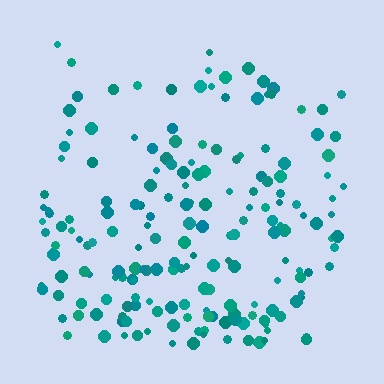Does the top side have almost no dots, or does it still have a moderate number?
Still a moderate number, just noticeably fewer than the bottom.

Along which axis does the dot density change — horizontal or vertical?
Vertical.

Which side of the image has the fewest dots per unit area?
The top.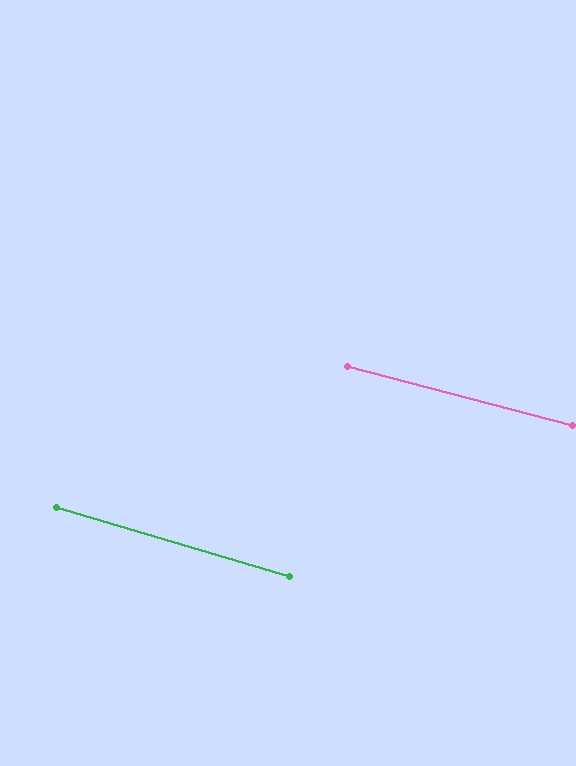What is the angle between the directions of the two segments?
Approximately 2 degrees.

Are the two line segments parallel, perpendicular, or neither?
Parallel — their directions differ by only 1.7°.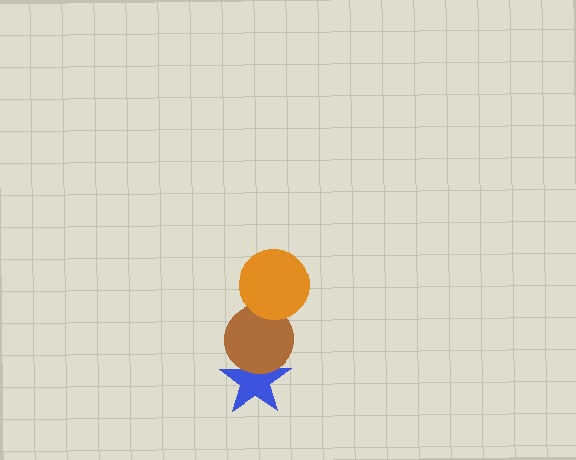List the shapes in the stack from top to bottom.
From top to bottom: the orange circle, the brown circle, the blue star.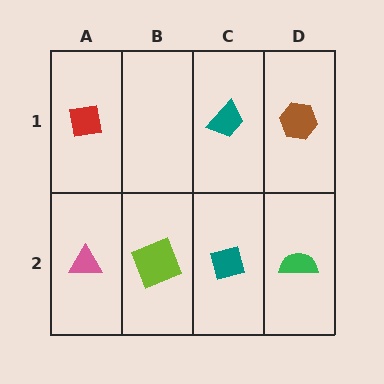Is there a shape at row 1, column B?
No, that cell is empty.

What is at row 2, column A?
A pink triangle.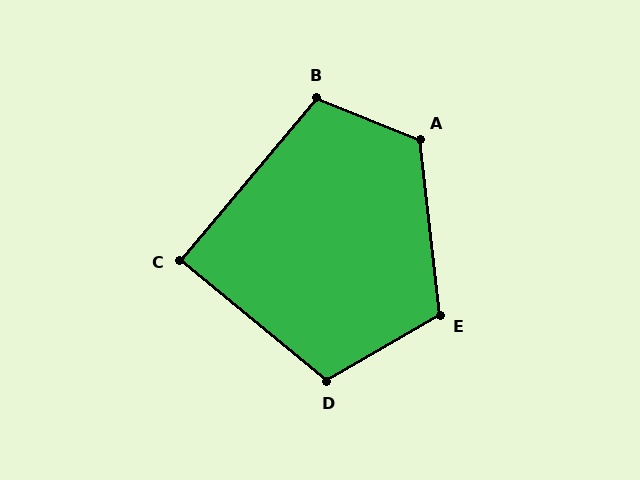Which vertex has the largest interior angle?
A, at approximately 118 degrees.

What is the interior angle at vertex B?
Approximately 108 degrees (obtuse).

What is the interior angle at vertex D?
Approximately 110 degrees (obtuse).